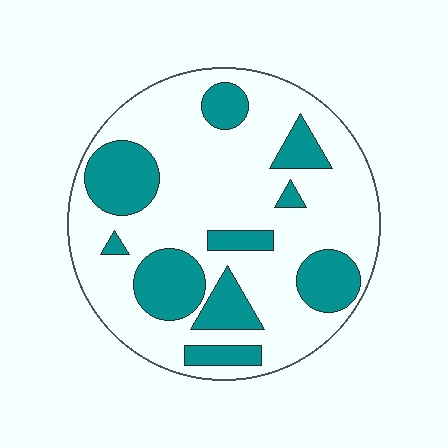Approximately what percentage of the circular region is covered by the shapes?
Approximately 30%.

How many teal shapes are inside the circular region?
10.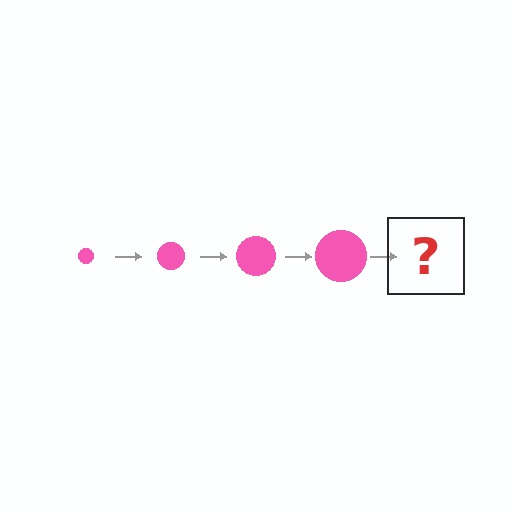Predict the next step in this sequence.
The next step is a pink circle, larger than the previous one.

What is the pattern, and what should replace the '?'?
The pattern is that the circle gets progressively larger each step. The '?' should be a pink circle, larger than the previous one.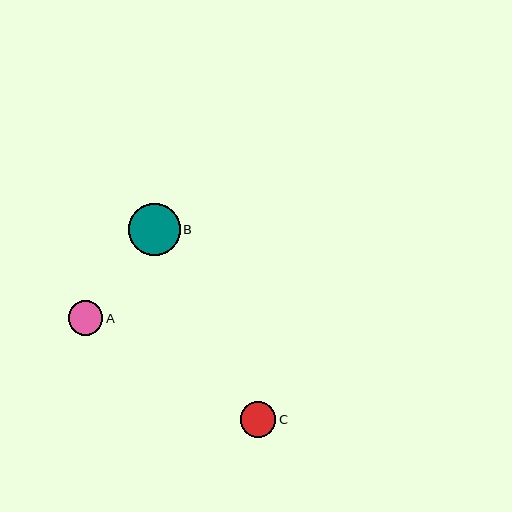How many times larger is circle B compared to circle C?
Circle B is approximately 1.5 times the size of circle C.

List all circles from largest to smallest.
From largest to smallest: B, C, A.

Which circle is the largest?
Circle B is the largest with a size of approximately 52 pixels.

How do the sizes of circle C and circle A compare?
Circle C and circle A are approximately the same size.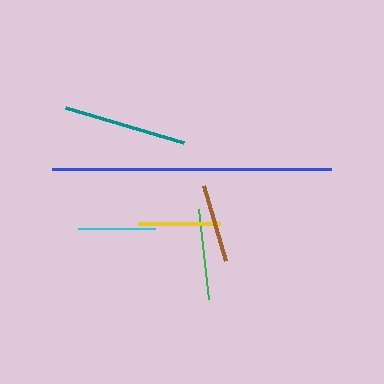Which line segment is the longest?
The blue line is the longest at approximately 279 pixels.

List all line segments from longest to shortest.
From longest to shortest: blue, teal, green, yellow, brown, cyan.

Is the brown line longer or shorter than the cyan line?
The brown line is longer than the cyan line.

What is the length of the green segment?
The green segment is approximately 91 pixels long.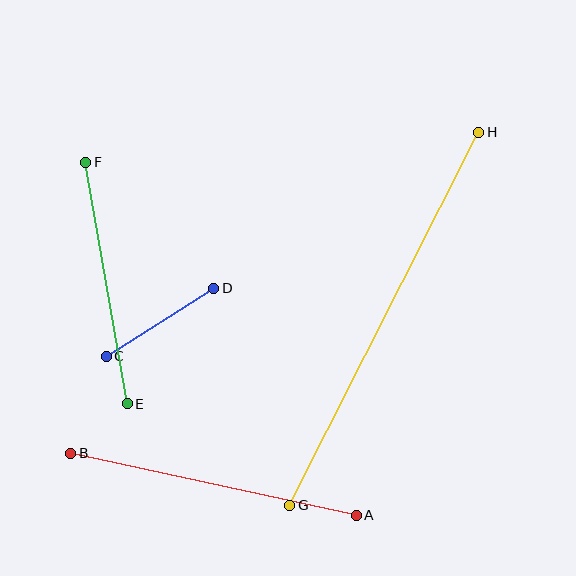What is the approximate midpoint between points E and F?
The midpoint is at approximately (107, 283) pixels.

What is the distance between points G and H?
The distance is approximately 418 pixels.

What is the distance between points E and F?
The distance is approximately 245 pixels.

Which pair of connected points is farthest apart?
Points G and H are farthest apart.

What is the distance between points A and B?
The distance is approximately 292 pixels.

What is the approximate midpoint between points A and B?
The midpoint is at approximately (213, 484) pixels.